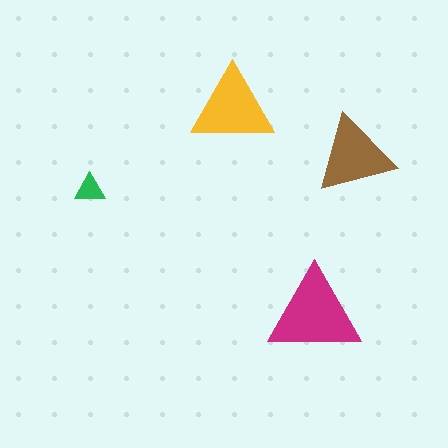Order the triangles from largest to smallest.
the magenta one, the yellow one, the brown one, the green one.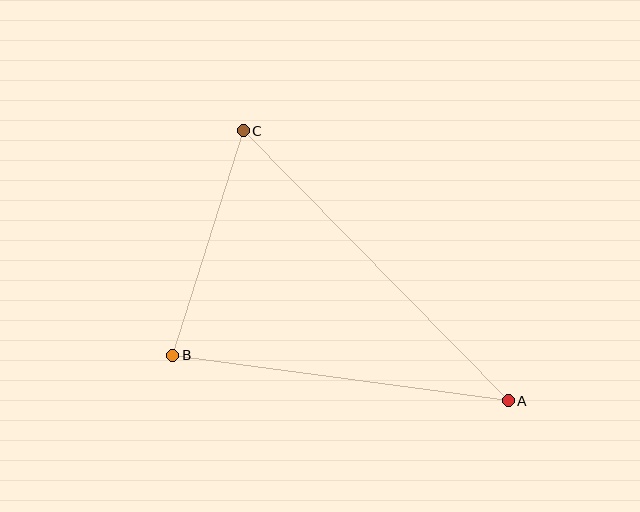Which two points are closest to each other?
Points B and C are closest to each other.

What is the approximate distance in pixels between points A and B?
The distance between A and B is approximately 338 pixels.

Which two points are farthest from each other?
Points A and C are farthest from each other.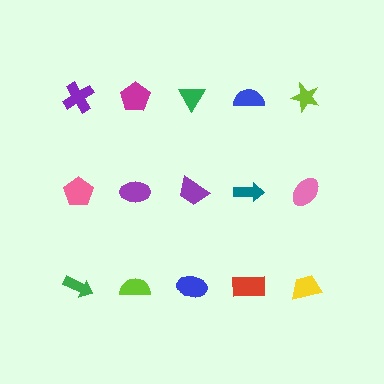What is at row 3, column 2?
A lime semicircle.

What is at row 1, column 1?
A purple cross.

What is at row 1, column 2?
A magenta pentagon.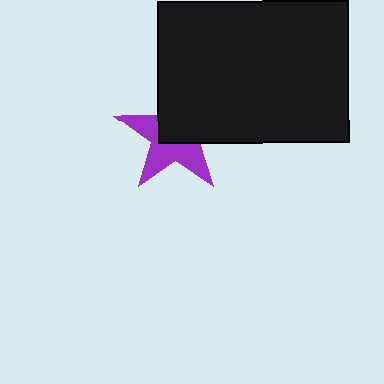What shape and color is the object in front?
The object in front is a black rectangle.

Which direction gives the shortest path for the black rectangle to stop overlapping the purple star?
Moving toward the upper-right gives the shortest separation.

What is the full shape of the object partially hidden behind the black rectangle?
The partially hidden object is a purple star.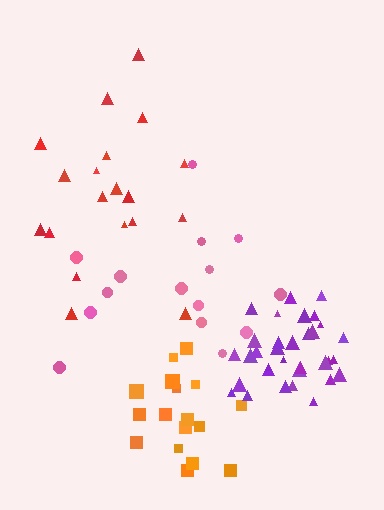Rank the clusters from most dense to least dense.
purple, orange, red, pink.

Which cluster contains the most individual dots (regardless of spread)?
Purple (33).